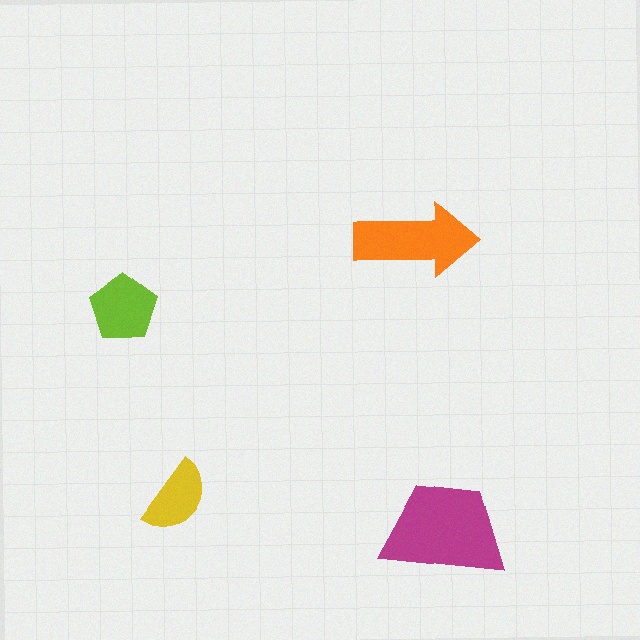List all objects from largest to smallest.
The magenta trapezoid, the orange arrow, the lime pentagon, the yellow semicircle.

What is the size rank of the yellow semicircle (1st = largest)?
4th.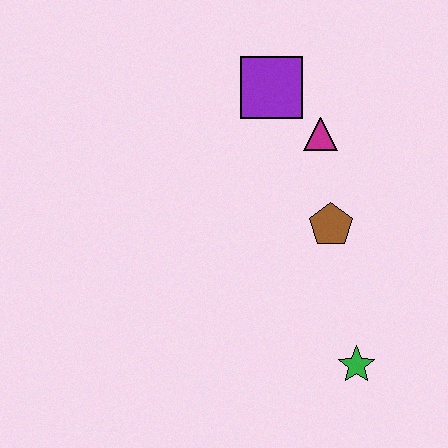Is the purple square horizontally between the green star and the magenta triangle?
No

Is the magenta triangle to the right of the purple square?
Yes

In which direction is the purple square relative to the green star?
The purple square is above the green star.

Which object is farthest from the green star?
The purple square is farthest from the green star.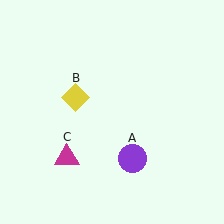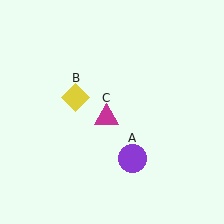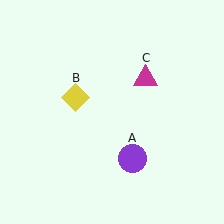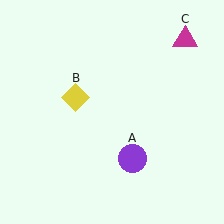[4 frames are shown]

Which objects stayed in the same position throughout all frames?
Purple circle (object A) and yellow diamond (object B) remained stationary.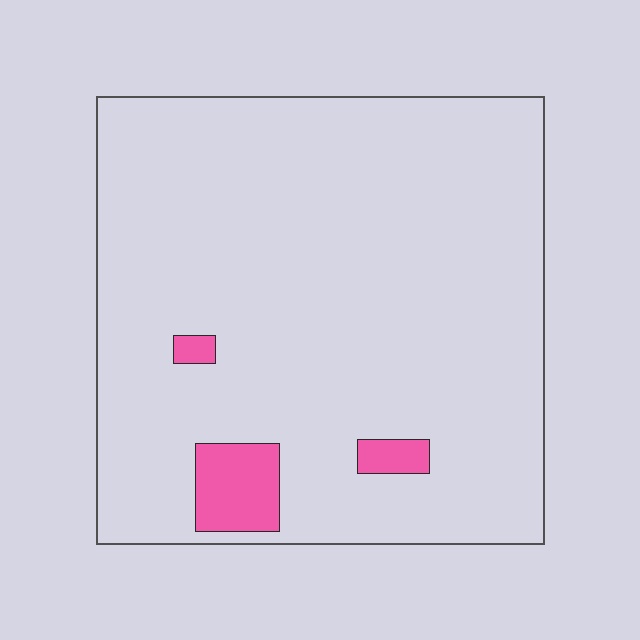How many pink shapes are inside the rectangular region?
3.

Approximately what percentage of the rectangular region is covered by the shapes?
Approximately 5%.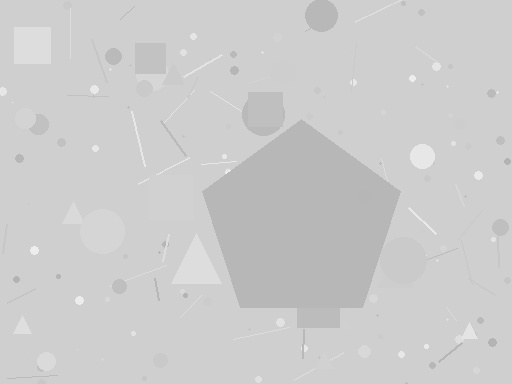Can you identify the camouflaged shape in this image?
The camouflaged shape is a pentagon.